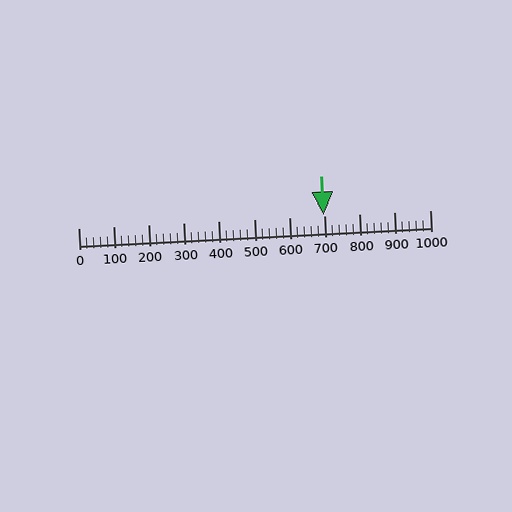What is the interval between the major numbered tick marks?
The major tick marks are spaced 100 units apart.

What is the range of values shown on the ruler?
The ruler shows values from 0 to 1000.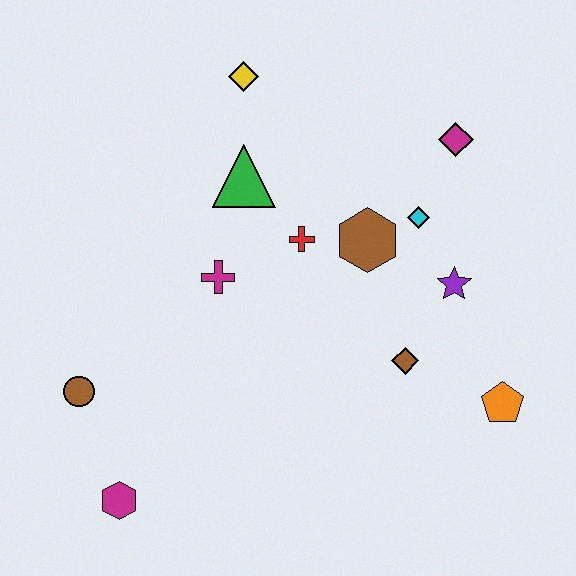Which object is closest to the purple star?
The cyan diamond is closest to the purple star.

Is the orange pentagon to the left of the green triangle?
No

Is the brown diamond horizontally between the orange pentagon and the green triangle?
Yes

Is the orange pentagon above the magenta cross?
No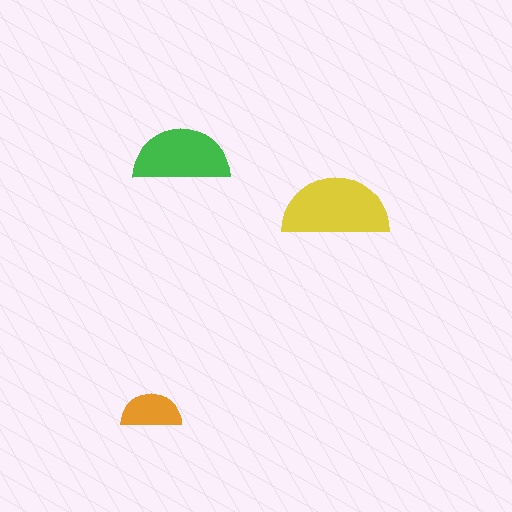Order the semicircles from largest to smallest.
the yellow one, the green one, the orange one.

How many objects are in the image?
There are 3 objects in the image.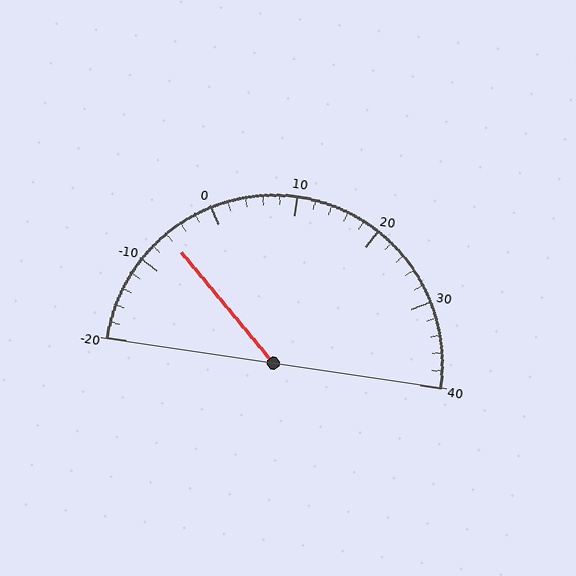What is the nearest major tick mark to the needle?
The nearest major tick mark is -10.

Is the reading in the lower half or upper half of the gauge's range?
The reading is in the lower half of the range (-20 to 40).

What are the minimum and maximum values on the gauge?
The gauge ranges from -20 to 40.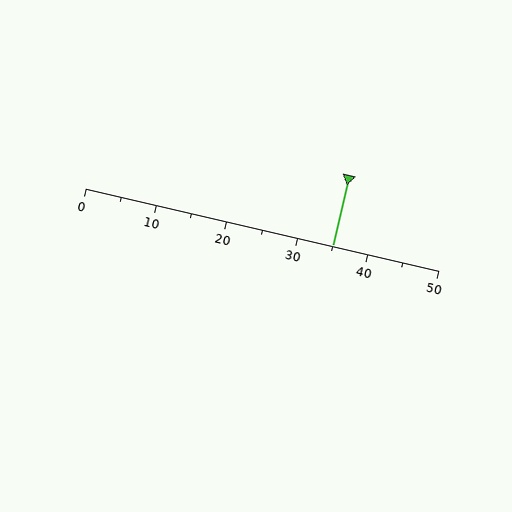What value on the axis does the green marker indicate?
The marker indicates approximately 35.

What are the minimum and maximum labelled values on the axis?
The axis runs from 0 to 50.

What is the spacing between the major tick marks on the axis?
The major ticks are spaced 10 apart.